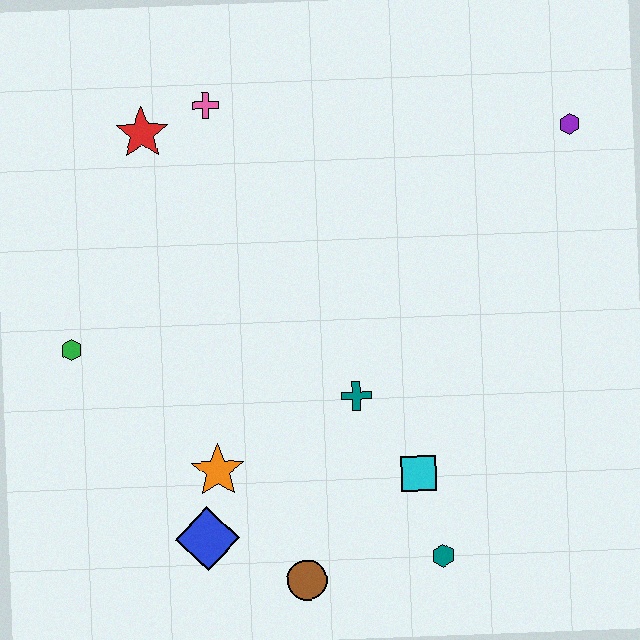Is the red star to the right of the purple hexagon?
No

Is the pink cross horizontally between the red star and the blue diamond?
No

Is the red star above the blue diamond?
Yes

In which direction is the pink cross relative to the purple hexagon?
The pink cross is to the left of the purple hexagon.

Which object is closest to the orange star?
The blue diamond is closest to the orange star.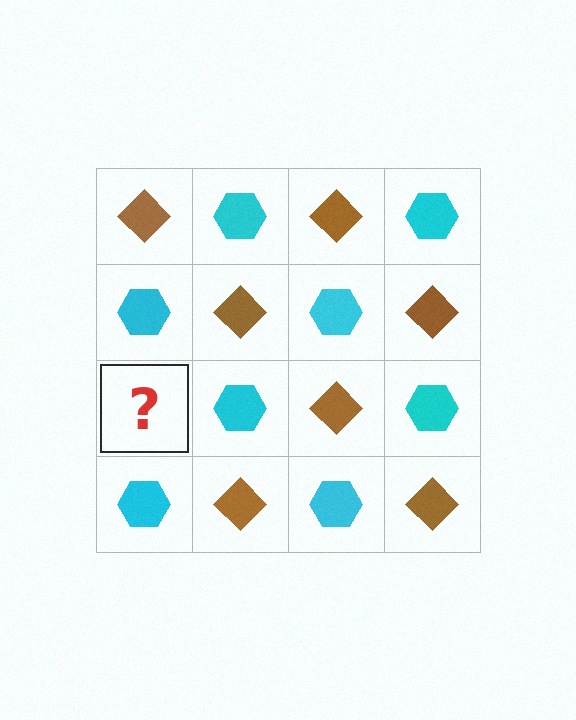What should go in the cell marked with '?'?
The missing cell should contain a brown diamond.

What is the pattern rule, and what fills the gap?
The rule is that it alternates brown diamond and cyan hexagon in a checkerboard pattern. The gap should be filled with a brown diamond.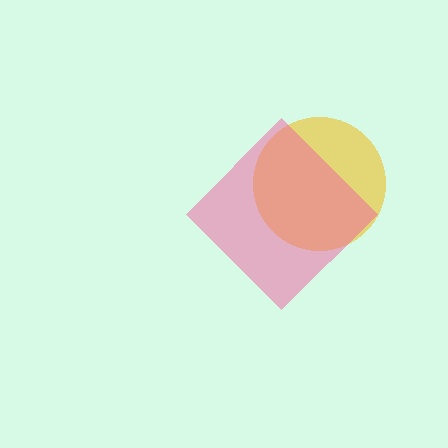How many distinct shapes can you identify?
There are 2 distinct shapes: a yellow circle, a pink diamond.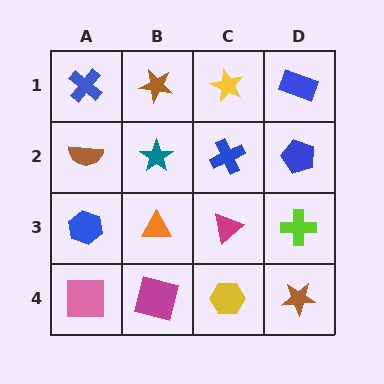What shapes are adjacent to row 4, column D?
A lime cross (row 3, column D), a yellow hexagon (row 4, column C).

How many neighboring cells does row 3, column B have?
4.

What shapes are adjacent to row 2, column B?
A brown star (row 1, column B), an orange triangle (row 3, column B), a brown semicircle (row 2, column A), a blue cross (row 2, column C).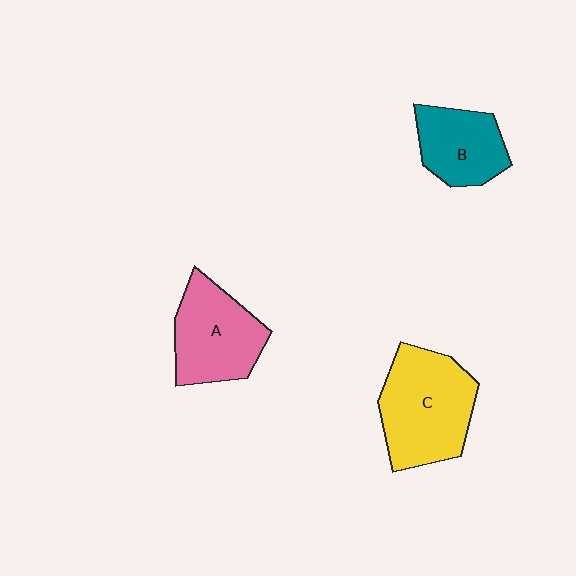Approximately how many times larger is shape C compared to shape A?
Approximately 1.2 times.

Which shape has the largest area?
Shape C (yellow).